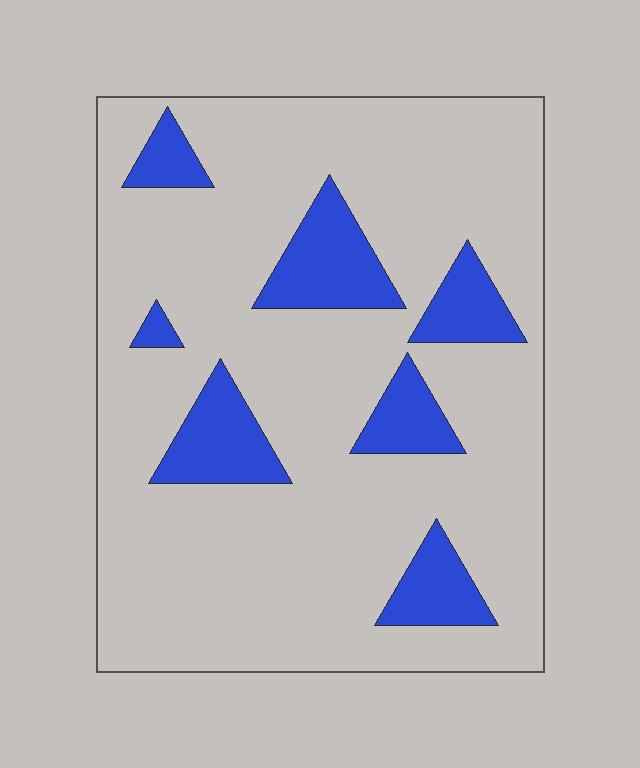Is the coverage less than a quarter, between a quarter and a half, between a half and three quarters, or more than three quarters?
Less than a quarter.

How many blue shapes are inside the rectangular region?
7.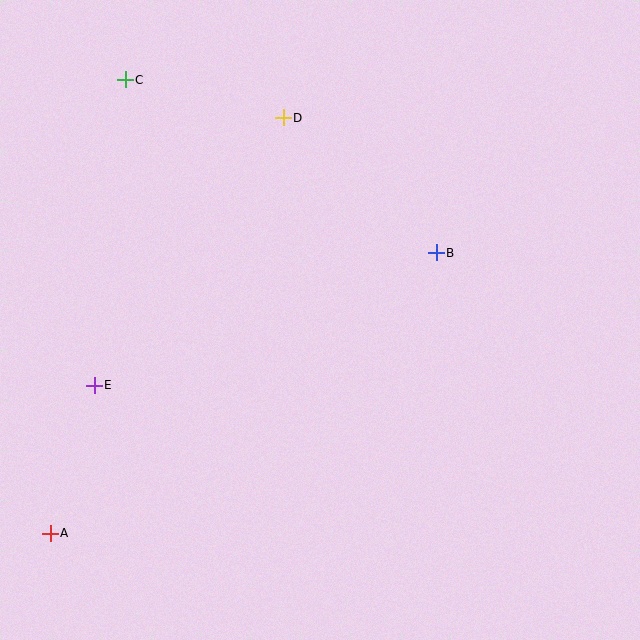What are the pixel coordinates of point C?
Point C is at (125, 80).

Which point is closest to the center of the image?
Point B at (436, 253) is closest to the center.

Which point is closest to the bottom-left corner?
Point A is closest to the bottom-left corner.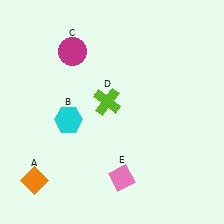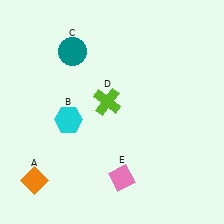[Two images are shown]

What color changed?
The circle (C) changed from magenta in Image 1 to teal in Image 2.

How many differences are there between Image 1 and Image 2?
There is 1 difference between the two images.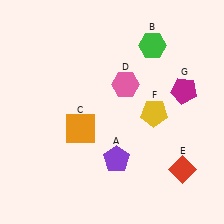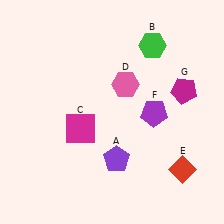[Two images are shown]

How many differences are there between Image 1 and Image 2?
There are 2 differences between the two images.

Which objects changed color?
C changed from orange to magenta. F changed from yellow to purple.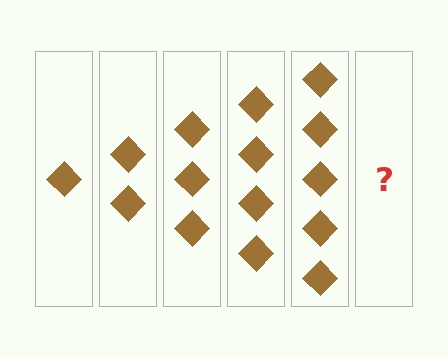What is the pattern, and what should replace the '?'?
The pattern is that each step adds one more diamond. The '?' should be 6 diamonds.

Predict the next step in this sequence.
The next step is 6 diamonds.